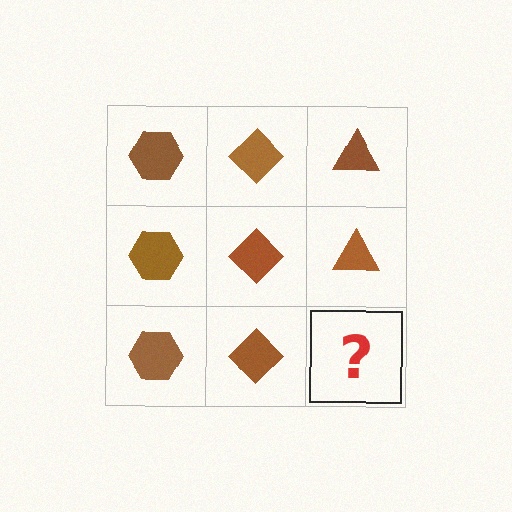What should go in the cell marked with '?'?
The missing cell should contain a brown triangle.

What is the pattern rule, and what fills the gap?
The rule is that each column has a consistent shape. The gap should be filled with a brown triangle.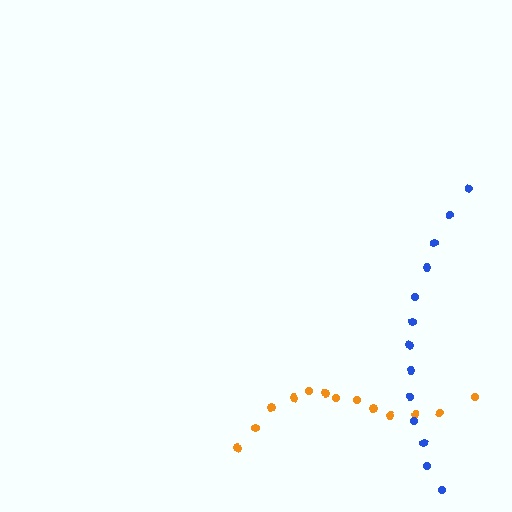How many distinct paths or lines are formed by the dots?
There are 2 distinct paths.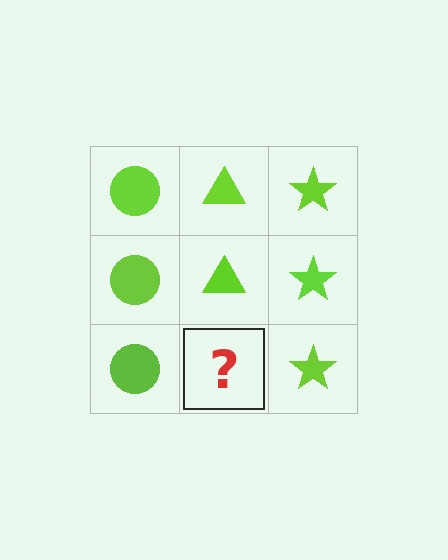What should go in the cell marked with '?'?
The missing cell should contain a lime triangle.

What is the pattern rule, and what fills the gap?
The rule is that each column has a consistent shape. The gap should be filled with a lime triangle.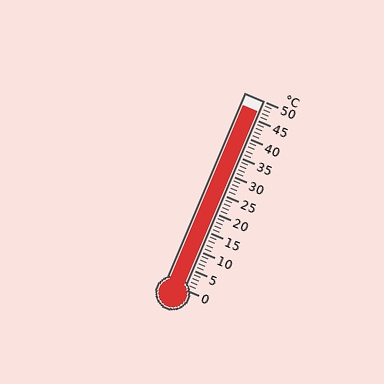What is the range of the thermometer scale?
The thermometer scale ranges from 0°C to 50°C.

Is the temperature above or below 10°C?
The temperature is above 10°C.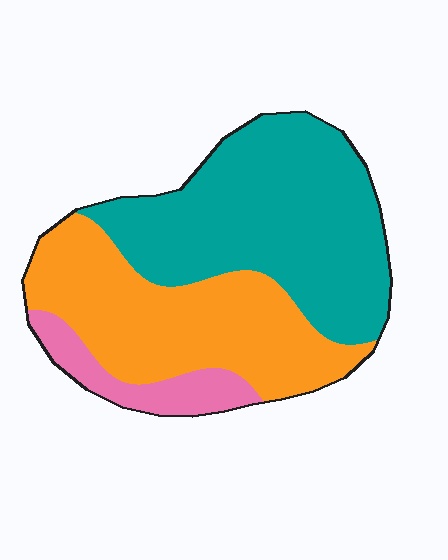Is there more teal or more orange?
Teal.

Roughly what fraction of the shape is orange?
Orange covers around 40% of the shape.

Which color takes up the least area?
Pink, at roughly 10%.